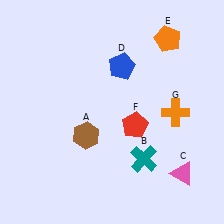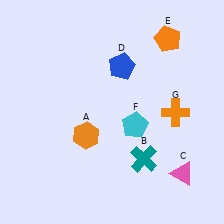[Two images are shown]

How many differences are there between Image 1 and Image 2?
There are 2 differences between the two images.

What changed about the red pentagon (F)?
In Image 1, F is red. In Image 2, it changed to cyan.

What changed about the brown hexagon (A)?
In Image 1, A is brown. In Image 2, it changed to orange.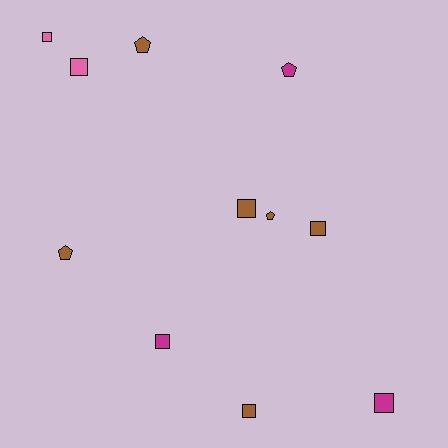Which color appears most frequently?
Brown, with 6 objects.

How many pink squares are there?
There are 2 pink squares.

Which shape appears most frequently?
Square, with 7 objects.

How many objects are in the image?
There are 11 objects.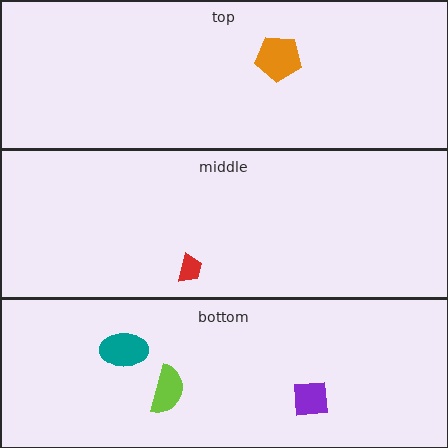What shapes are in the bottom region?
The lime semicircle, the purple square, the teal ellipse.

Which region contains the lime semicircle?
The bottom region.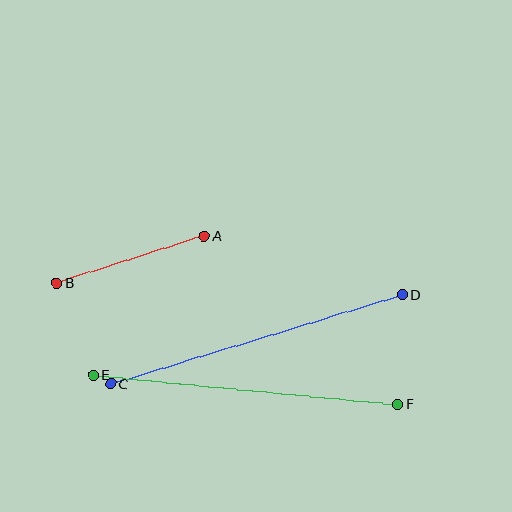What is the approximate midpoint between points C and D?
The midpoint is at approximately (257, 339) pixels.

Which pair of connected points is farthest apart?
Points E and F are farthest apart.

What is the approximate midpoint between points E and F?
The midpoint is at approximately (245, 389) pixels.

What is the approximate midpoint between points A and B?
The midpoint is at approximately (131, 259) pixels.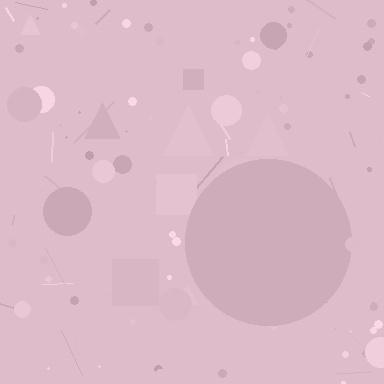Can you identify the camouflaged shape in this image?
The camouflaged shape is a circle.